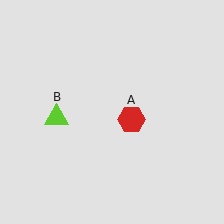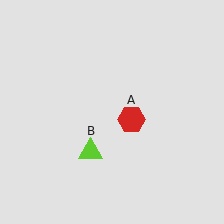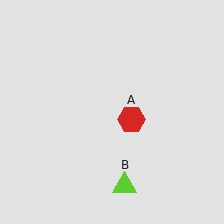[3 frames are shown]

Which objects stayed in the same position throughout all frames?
Red hexagon (object A) remained stationary.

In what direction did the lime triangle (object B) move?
The lime triangle (object B) moved down and to the right.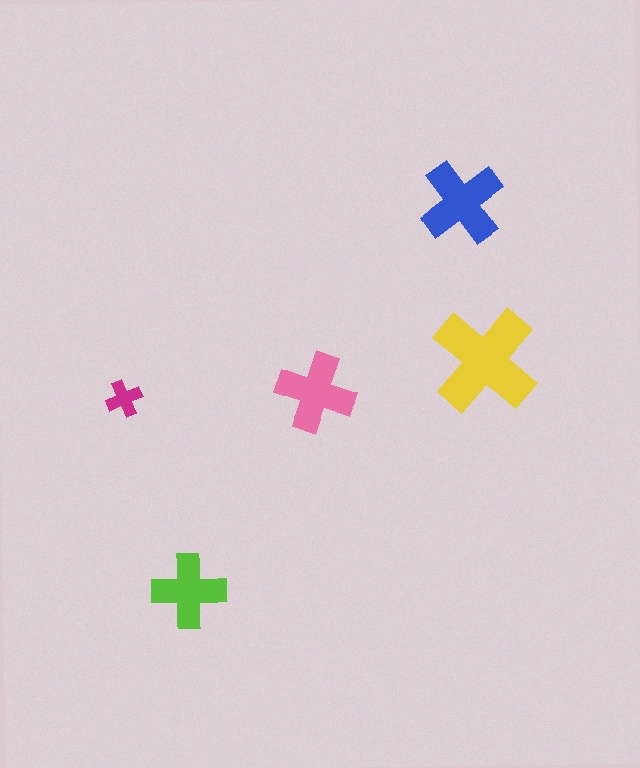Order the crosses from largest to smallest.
the yellow one, the blue one, the pink one, the lime one, the magenta one.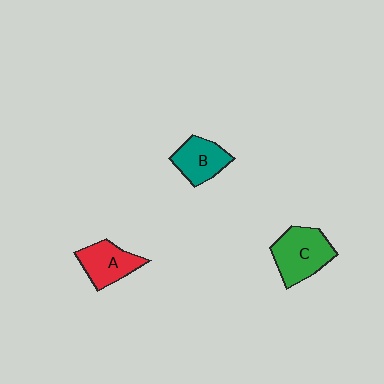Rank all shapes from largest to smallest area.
From largest to smallest: C (green), A (red), B (teal).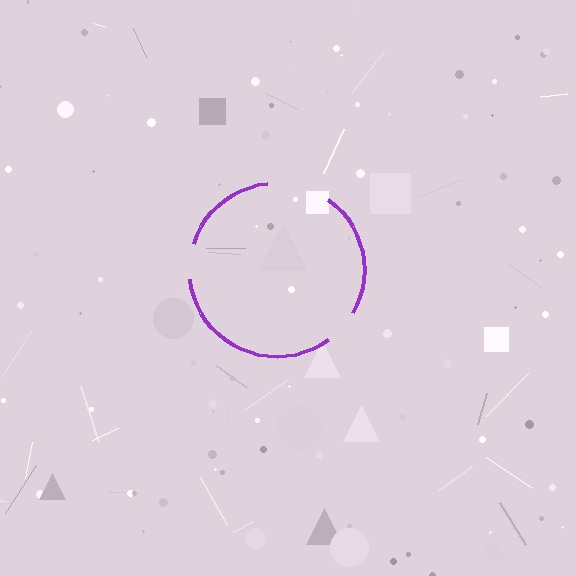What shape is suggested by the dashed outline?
The dashed outline suggests a circle.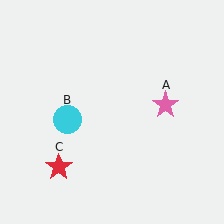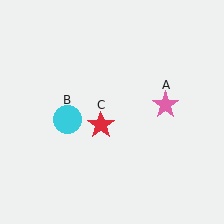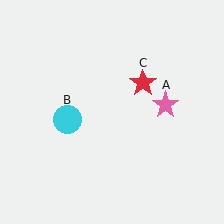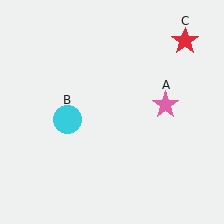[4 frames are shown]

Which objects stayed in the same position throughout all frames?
Pink star (object A) and cyan circle (object B) remained stationary.